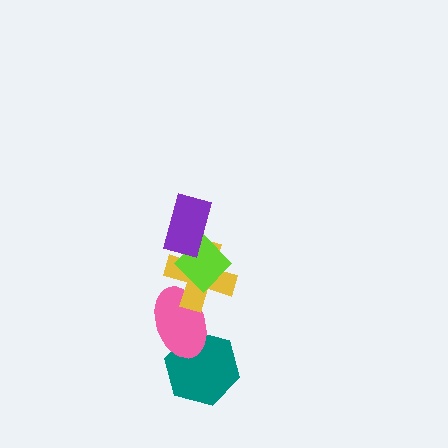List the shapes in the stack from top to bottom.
From top to bottom: the purple rectangle, the lime diamond, the yellow cross, the pink ellipse, the teal hexagon.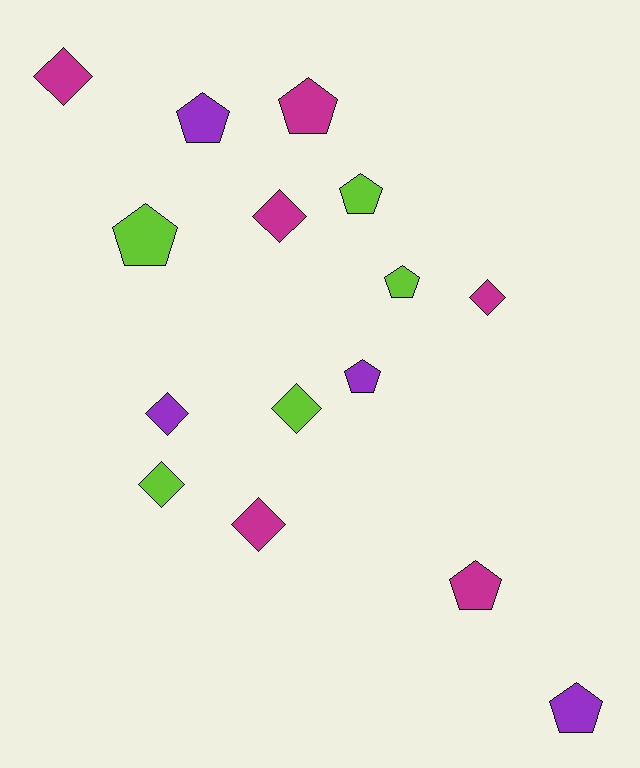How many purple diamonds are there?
There is 1 purple diamond.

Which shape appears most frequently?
Pentagon, with 8 objects.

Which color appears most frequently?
Magenta, with 6 objects.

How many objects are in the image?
There are 15 objects.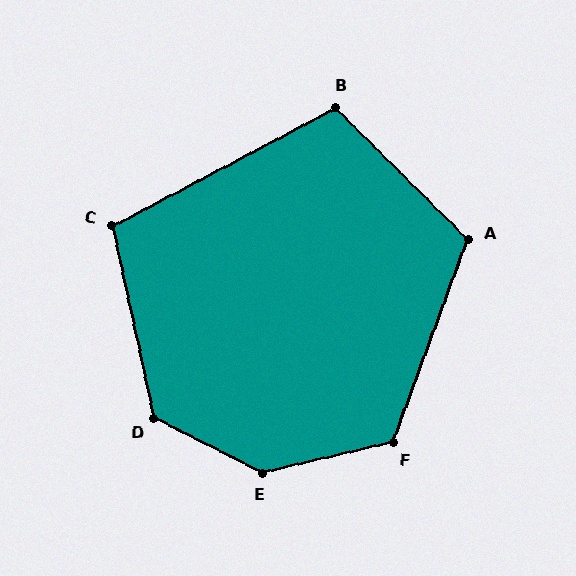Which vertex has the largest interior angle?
E, at approximately 140 degrees.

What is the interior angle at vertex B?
Approximately 107 degrees (obtuse).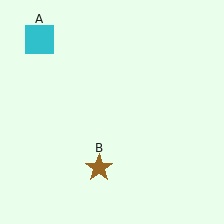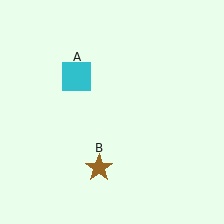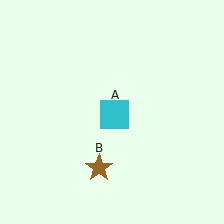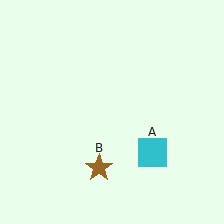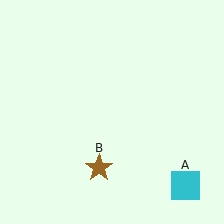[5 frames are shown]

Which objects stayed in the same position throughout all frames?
Brown star (object B) remained stationary.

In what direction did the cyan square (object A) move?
The cyan square (object A) moved down and to the right.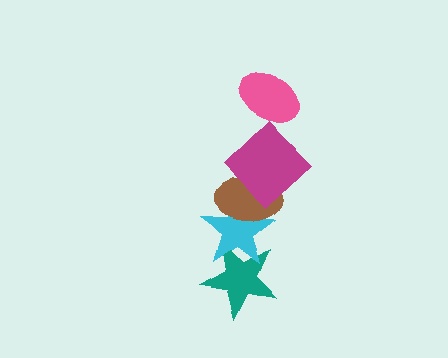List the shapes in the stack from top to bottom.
From top to bottom: the pink ellipse, the magenta diamond, the brown ellipse, the cyan star, the teal star.